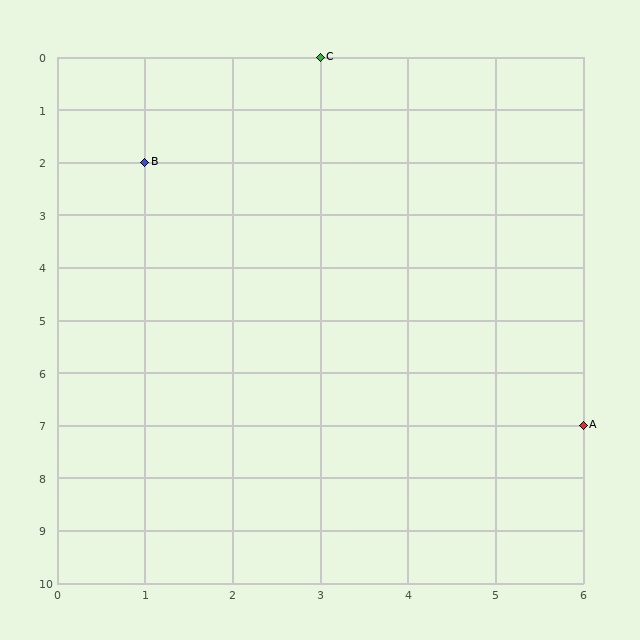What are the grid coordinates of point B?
Point B is at grid coordinates (1, 2).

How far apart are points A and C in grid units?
Points A and C are 3 columns and 7 rows apart (about 7.6 grid units diagonally).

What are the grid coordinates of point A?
Point A is at grid coordinates (6, 7).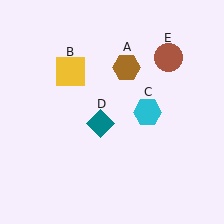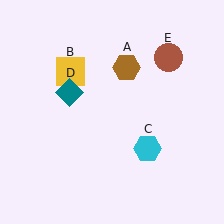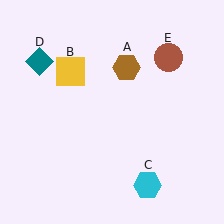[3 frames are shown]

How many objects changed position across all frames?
2 objects changed position: cyan hexagon (object C), teal diamond (object D).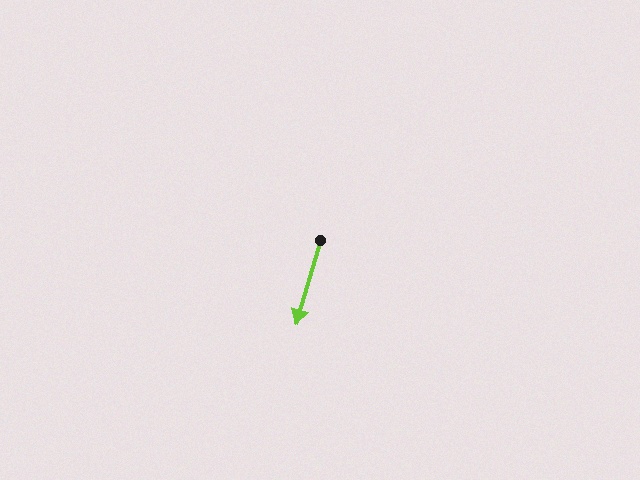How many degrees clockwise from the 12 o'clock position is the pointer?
Approximately 196 degrees.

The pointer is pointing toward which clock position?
Roughly 7 o'clock.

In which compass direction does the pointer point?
South.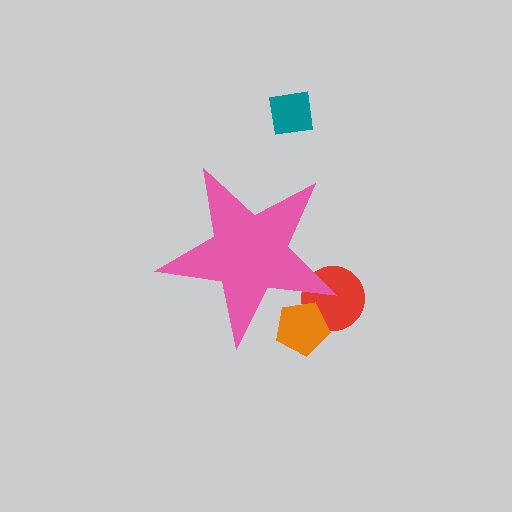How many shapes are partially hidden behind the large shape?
2 shapes are partially hidden.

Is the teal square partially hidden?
No, the teal square is fully visible.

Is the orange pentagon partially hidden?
Yes, the orange pentagon is partially hidden behind the pink star.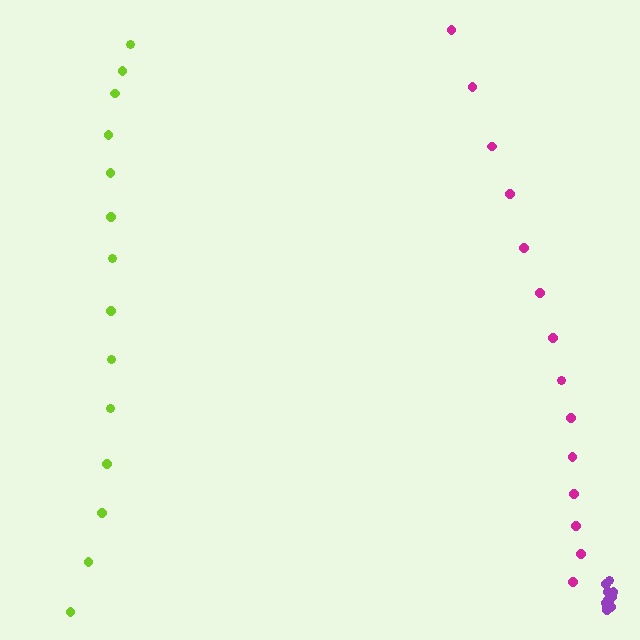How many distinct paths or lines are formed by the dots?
There are 3 distinct paths.